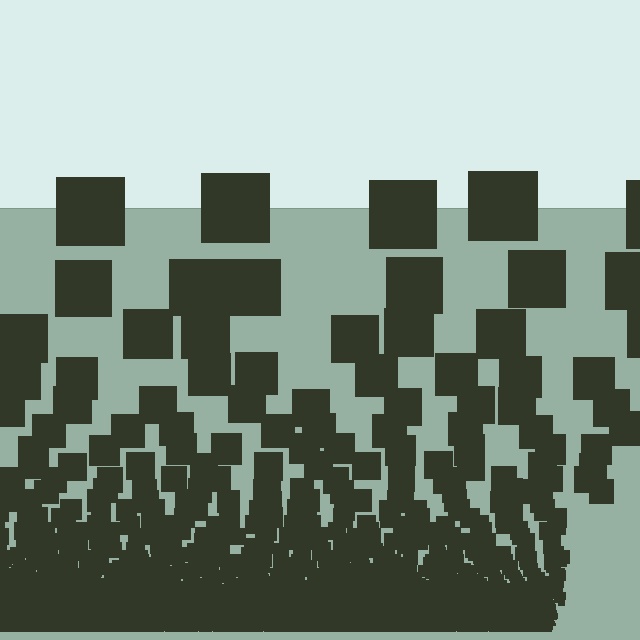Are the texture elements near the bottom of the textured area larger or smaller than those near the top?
Smaller. The gradient is inverted — elements near the bottom are smaller and denser.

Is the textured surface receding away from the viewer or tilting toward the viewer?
The surface appears to tilt toward the viewer. Texture elements get larger and sparser toward the top.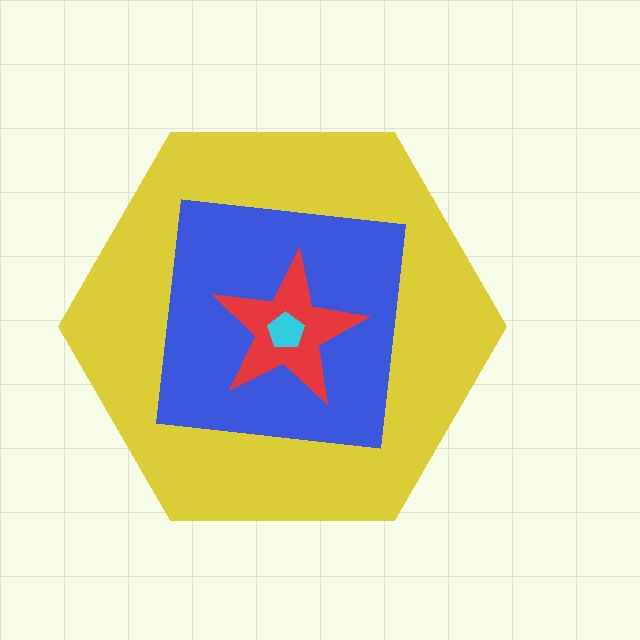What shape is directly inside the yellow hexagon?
The blue square.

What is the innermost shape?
The cyan pentagon.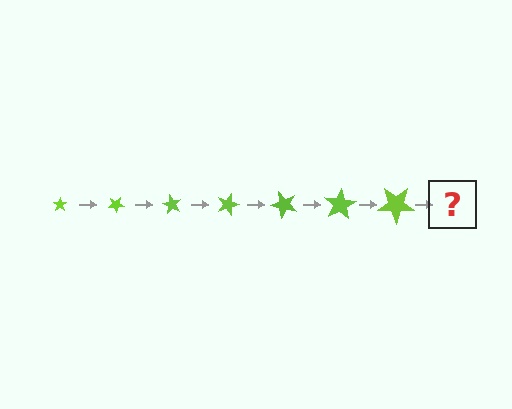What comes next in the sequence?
The next element should be a star, larger than the previous one and rotated 210 degrees from the start.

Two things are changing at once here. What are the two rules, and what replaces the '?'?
The two rules are that the star grows larger each step and it rotates 30 degrees each step. The '?' should be a star, larger than the previous one and rotated 210 degrees from the start.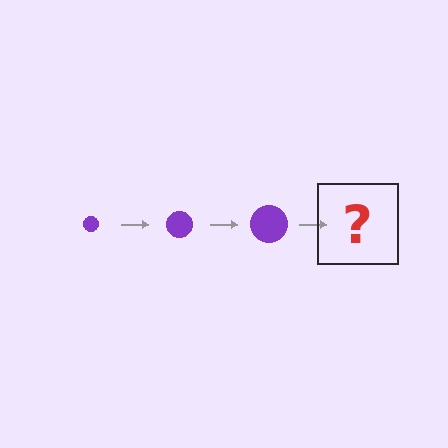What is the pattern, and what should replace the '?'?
The pattern is that the circle gets progressively larger each step. The '?' should be a purple circle, larger than the previous one.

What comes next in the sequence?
The next element should be a purple circle, larger than the previous one.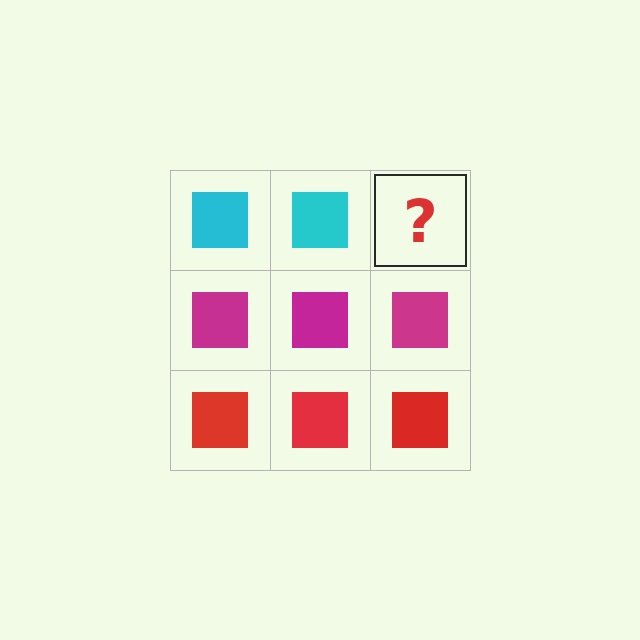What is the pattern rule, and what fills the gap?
The rule is that each row has a consistent color. The gap should be filled with a cyan square.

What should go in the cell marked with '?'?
The missing cell should contain a cyan square.